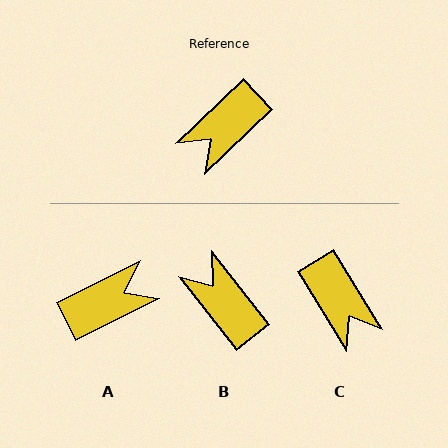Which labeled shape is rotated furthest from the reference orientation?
A, about 163 degrees away.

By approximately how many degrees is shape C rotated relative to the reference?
Approximately 78 degrees counter-clockwise.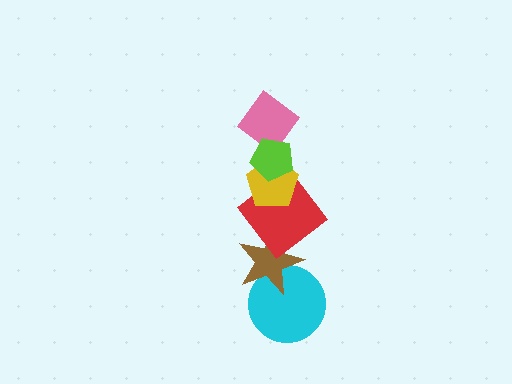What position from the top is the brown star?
The brown star is 5th from the top.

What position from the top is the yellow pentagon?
The yellow pentagon is 3rd from the top.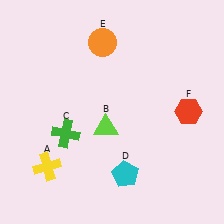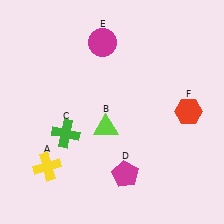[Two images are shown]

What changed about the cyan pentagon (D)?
In Image 1, D is cyan. In Image 2, it changed to magenta.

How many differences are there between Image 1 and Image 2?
There are 2 differences between the two images.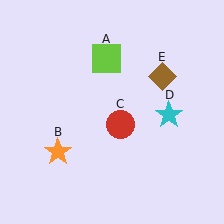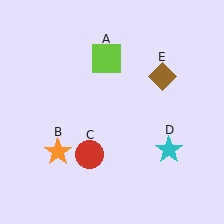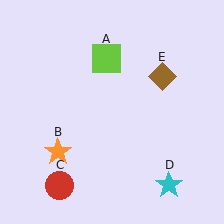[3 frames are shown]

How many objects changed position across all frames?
2 objects changed position: red circle (object C), cyan star (object D).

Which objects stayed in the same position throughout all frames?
Lime square (object A) and orange star (object B) and brown diamond (object E) remained stationary.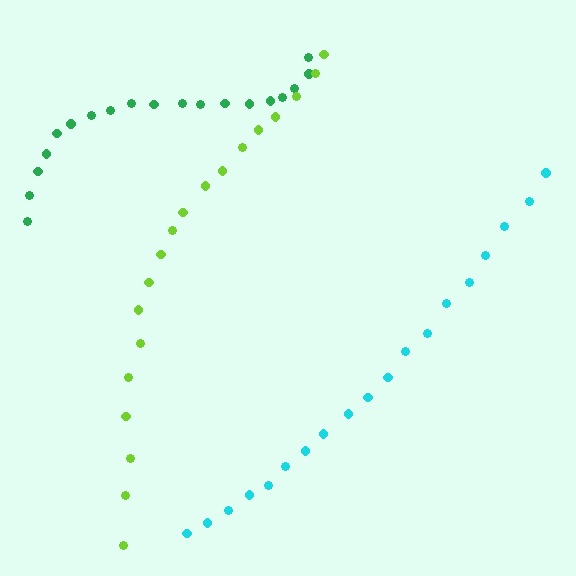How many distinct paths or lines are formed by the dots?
There are 3 distinct paths.